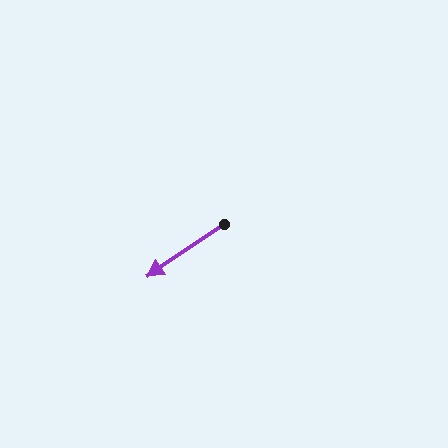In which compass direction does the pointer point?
Southwest.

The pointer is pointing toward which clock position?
Roughly 8 o'clock.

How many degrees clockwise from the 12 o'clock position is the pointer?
Approximately 236 degrees.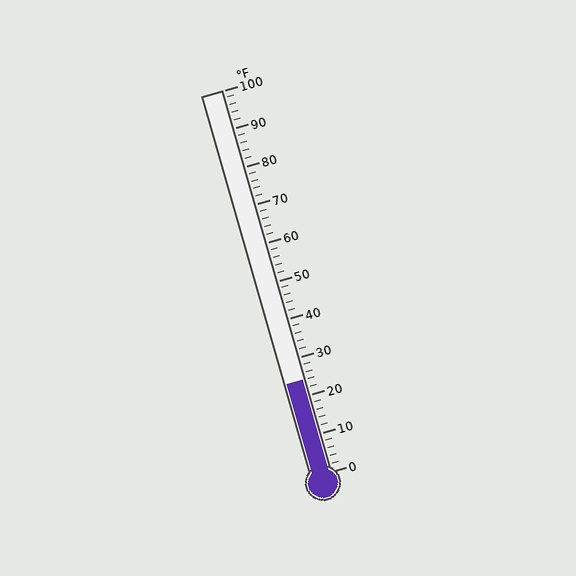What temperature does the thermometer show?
The thermometer shows approximately 24°F.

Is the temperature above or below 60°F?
The temperature is below 60°F.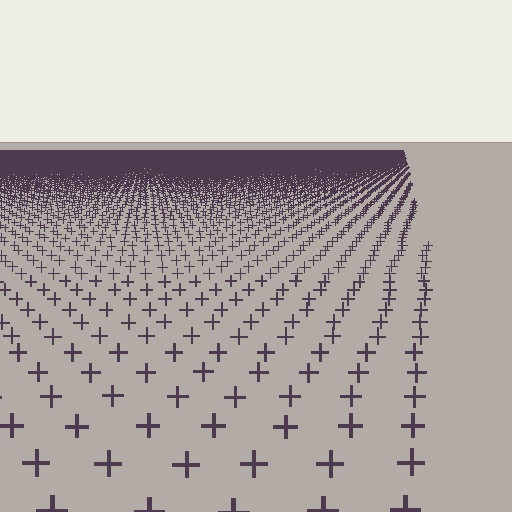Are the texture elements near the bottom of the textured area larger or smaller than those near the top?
Larger. Near the bottom, elements are closer to the viewer and appear at a bigger on-screen size.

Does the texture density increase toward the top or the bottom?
Density increases toward the top.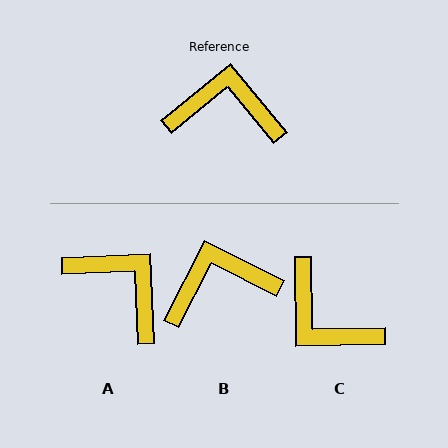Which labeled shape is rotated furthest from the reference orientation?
C, about 142 degrees away.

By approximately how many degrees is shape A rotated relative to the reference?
Approximately 37 degrees clockwise.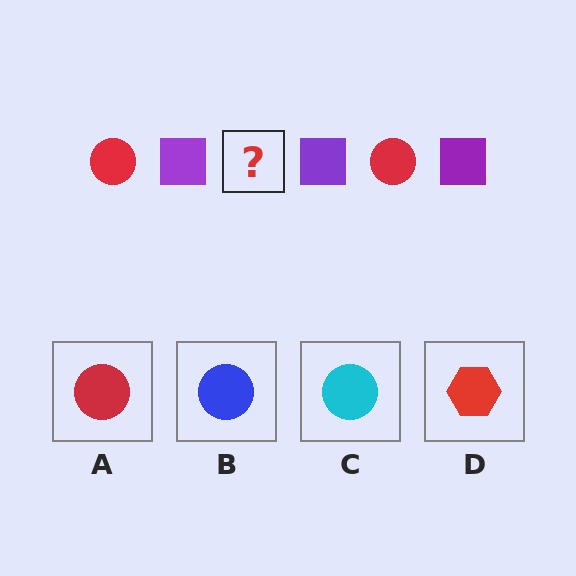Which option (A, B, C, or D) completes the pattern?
A.